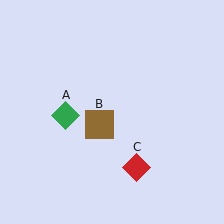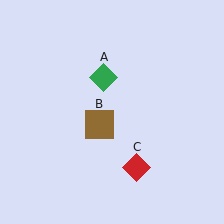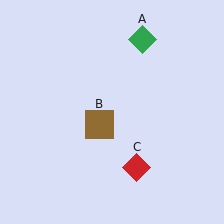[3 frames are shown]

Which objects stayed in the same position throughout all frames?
Brown square (object B) and red diamond (object C) remained stationary.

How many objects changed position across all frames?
1 object changed position: green diamond (object A).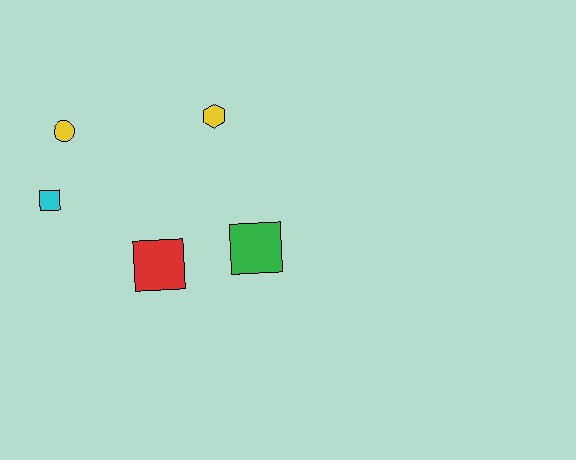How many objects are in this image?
There are 5 objects.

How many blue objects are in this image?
There are no blue objects.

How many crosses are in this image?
There are no crosses.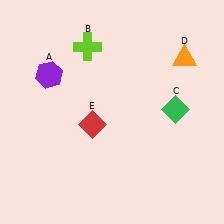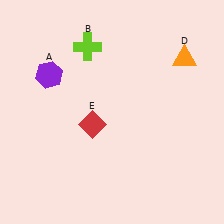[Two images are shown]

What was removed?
The green diamond (C) was removed in Image 2.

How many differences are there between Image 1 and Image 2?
There is 1 difference between the two images.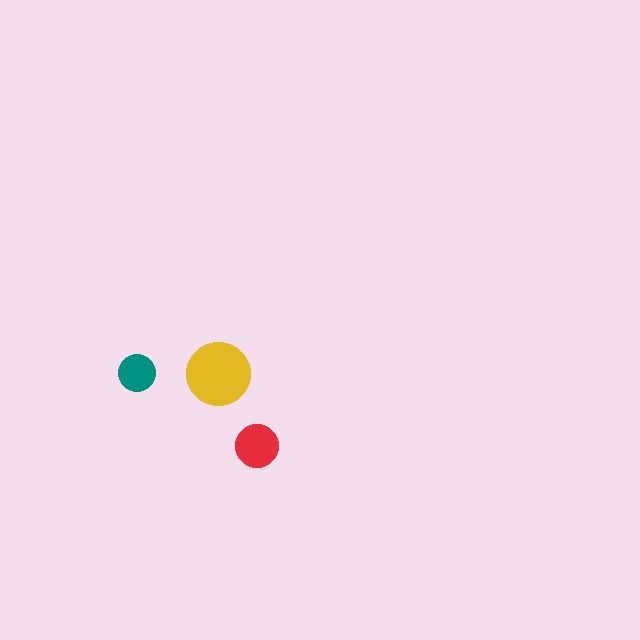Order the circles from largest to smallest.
the yellow one, the red one, the teal one.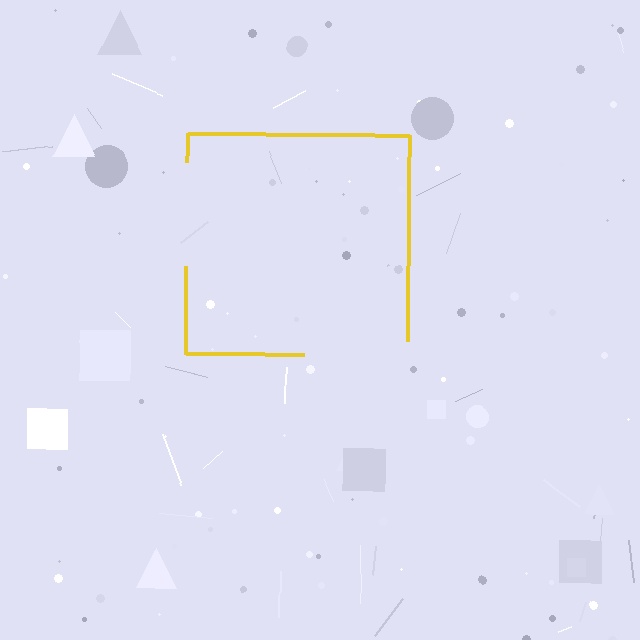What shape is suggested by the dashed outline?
The dashed outline suggests a square.